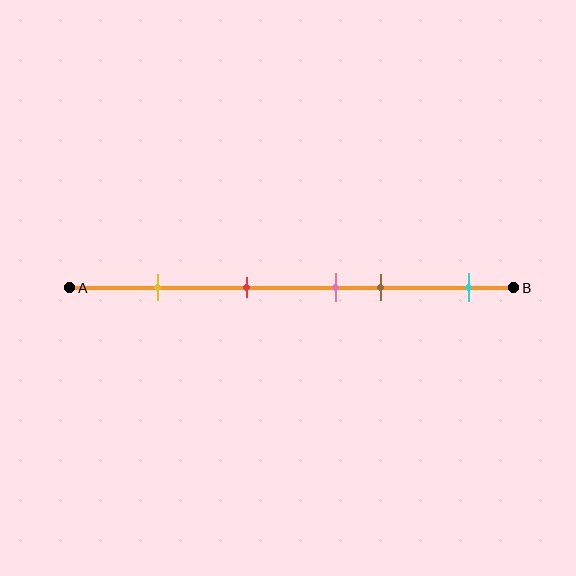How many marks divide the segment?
There are 5 marks dividing the segment.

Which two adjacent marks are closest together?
The pink and brown marks are the closest adjacent pair.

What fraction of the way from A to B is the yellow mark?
The yellow mark is approximately 20% (0.2) of the way from A to B.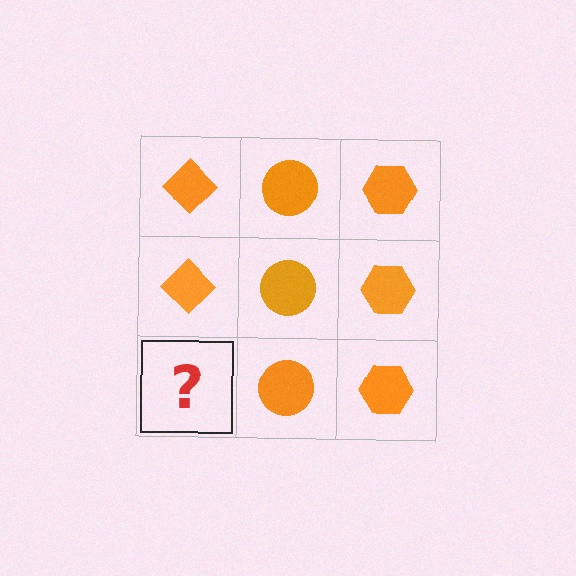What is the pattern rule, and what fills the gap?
The rule is that each column has a consistent shape. The gap should be filled with an orange diamond.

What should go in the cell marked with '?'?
The missing cell should contain an orange diamond.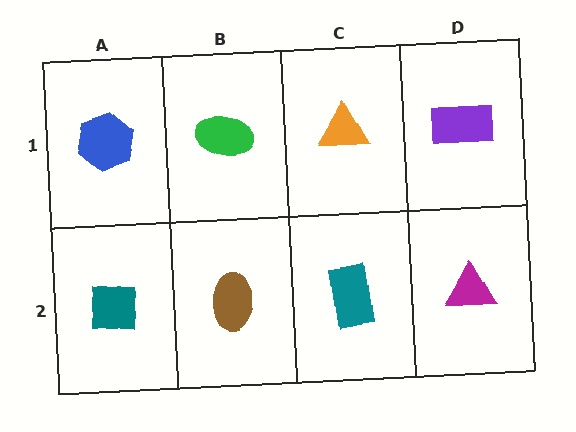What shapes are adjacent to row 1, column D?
A magenta triangle (row 2, column D), an orange triangle (row 1, column C).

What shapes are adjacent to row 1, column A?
A teal square (row 2, column A), a green ellipse (row 1, column B).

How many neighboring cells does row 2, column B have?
3.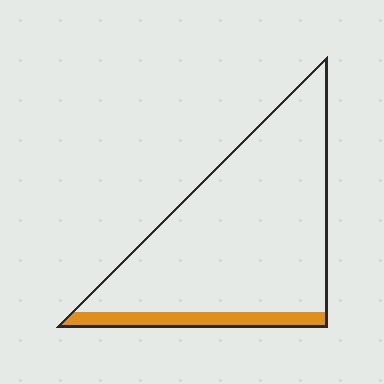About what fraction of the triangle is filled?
About one eighth (1/8).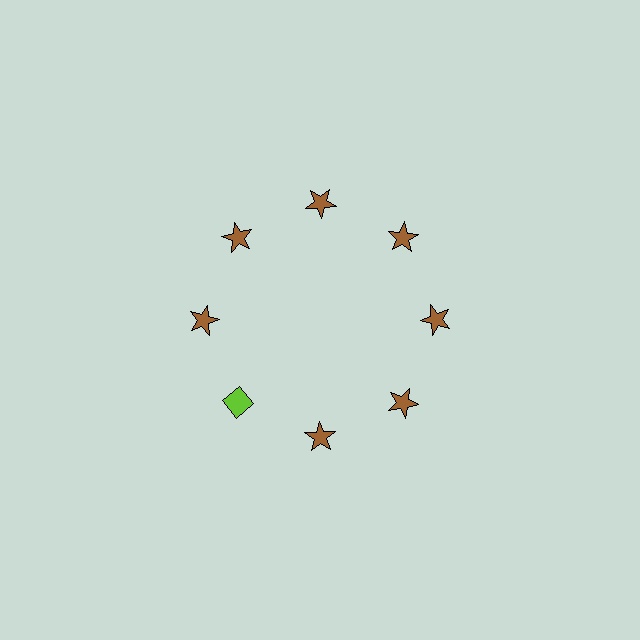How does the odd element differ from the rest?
It differs in both color (lime instead of brown) and shape (diamond instead of star).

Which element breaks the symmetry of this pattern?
The lime diamond at roughly the 8 o'clock position breaks the symmetry. All other shapes are brown stars.